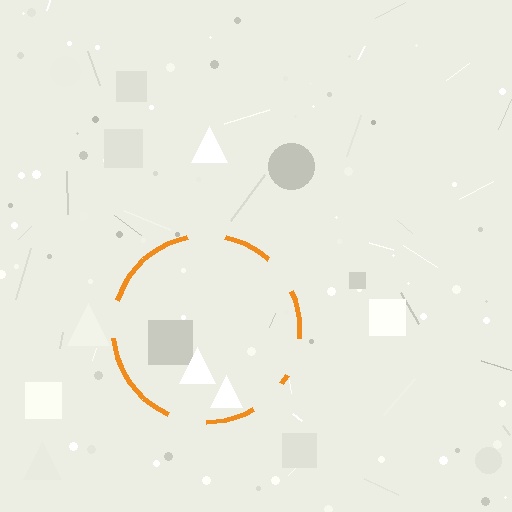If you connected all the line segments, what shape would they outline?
They would outline a circle.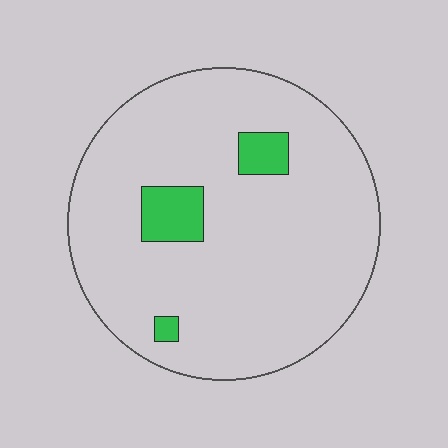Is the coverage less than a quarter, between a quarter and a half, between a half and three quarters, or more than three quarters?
Less than a quarter.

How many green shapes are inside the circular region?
3.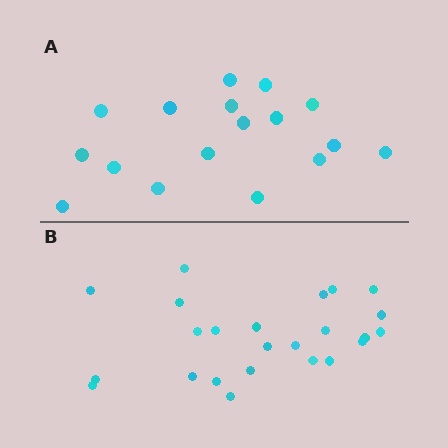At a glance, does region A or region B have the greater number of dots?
Region B (the bottom region) has more dots.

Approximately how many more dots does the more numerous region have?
Region B has roughly 8 or so more dots than region A.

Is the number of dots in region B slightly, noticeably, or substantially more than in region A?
Region B has noticeably more, but not dramatically so. The ratio is roughly 1.4 to 1.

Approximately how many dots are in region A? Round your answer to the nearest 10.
About 20 dots. (The exact count is 17, which rounds to 20.)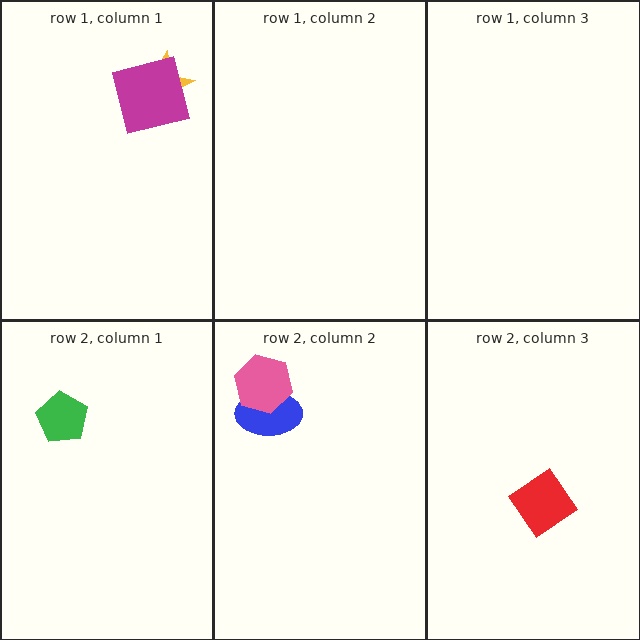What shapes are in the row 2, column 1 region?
The green pentagon.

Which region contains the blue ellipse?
The row 2, column 2 region.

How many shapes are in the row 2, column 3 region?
1.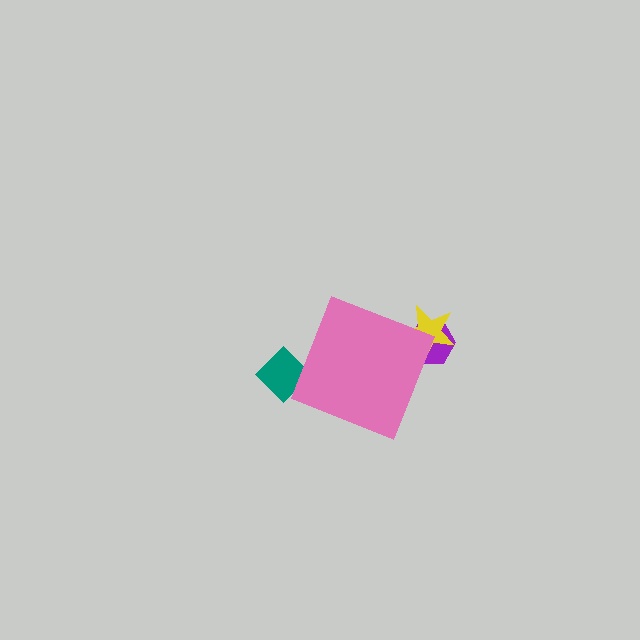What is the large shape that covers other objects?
A pink diamond.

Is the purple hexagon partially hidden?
Yes, the purple hexagon is partially hidden behind the pink diamond.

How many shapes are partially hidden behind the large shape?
3 shapes are partially hidden.